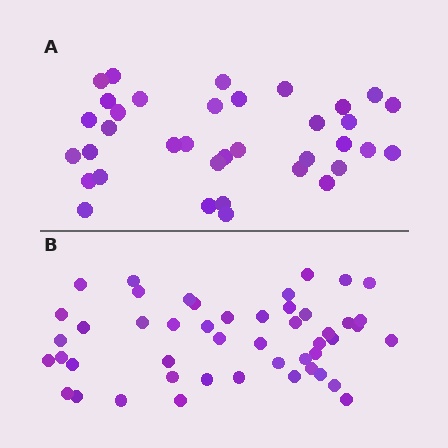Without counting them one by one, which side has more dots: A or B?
Region B (the bottom region) has more dots.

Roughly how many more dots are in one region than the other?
Region B has roughly 12 or so more dots than region A.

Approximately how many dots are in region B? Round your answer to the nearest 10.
About 50 dots. (The exact count is 48, which rounds to 50.)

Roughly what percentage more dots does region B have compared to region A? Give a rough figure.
About 35% more.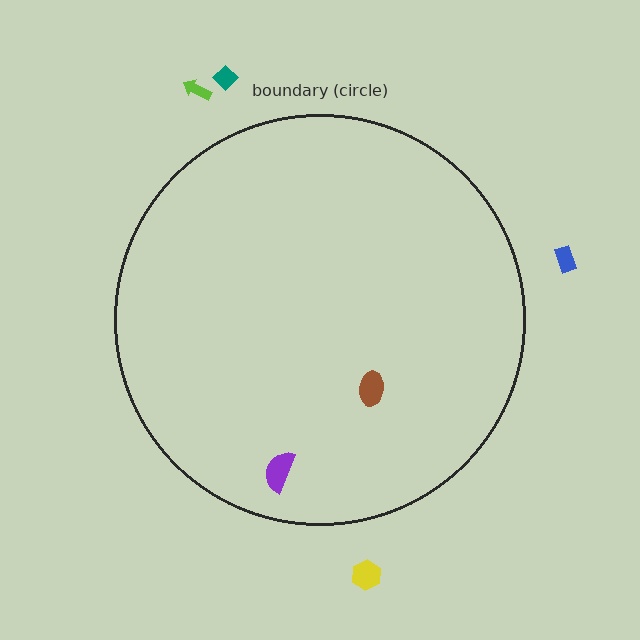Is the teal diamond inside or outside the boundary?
Outside.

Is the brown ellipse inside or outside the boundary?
Inside.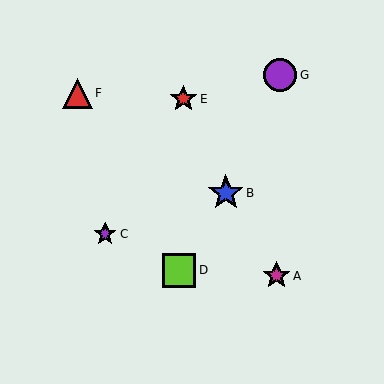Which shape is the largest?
The blue star (labeled B) is the largest.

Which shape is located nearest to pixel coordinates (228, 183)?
The blue star (labeled B) at (226, 193) is nearest to that location.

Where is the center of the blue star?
The center of the blue star is at (226, 193).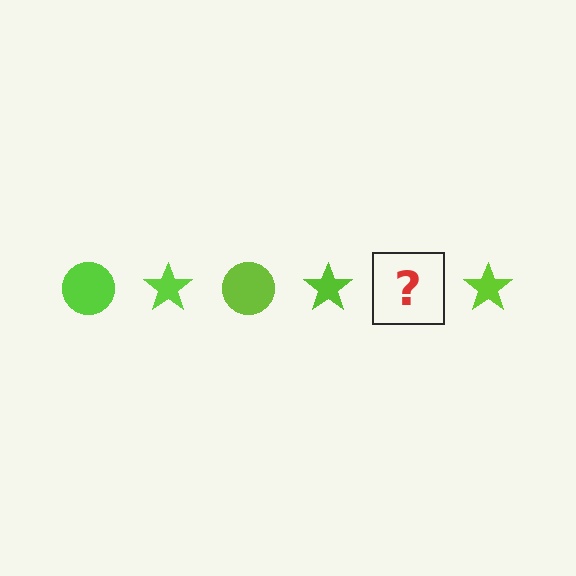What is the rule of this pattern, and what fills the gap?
The rule is that the pattern cycles through circle, star shapes in lime. The gap should be filled with a lime circle.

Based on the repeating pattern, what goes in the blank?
The blank should be a lime circle.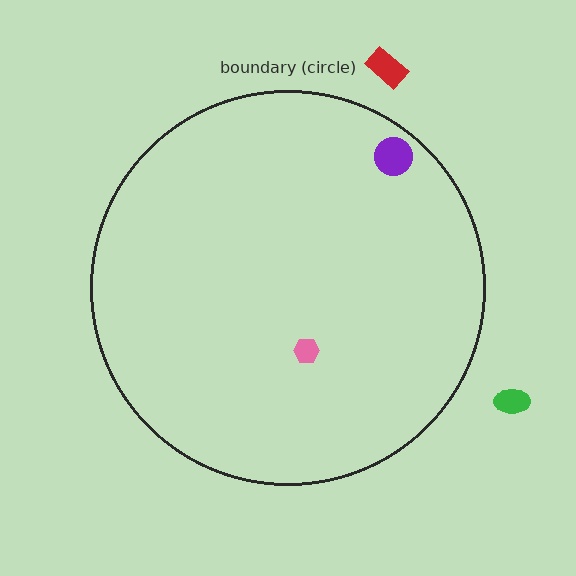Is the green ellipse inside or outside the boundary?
Outside.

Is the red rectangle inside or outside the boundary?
Outside.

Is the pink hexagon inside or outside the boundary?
Inside.